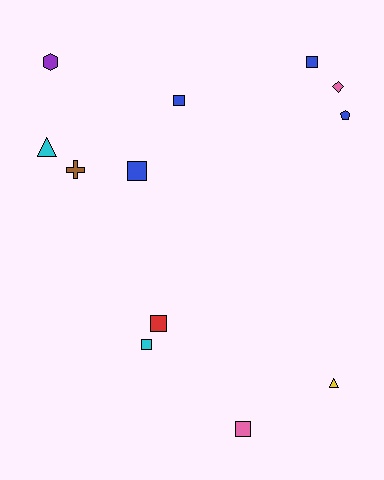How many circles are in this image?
There are no circles.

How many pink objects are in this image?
There are 2 pink objects.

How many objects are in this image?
There are 12 objects.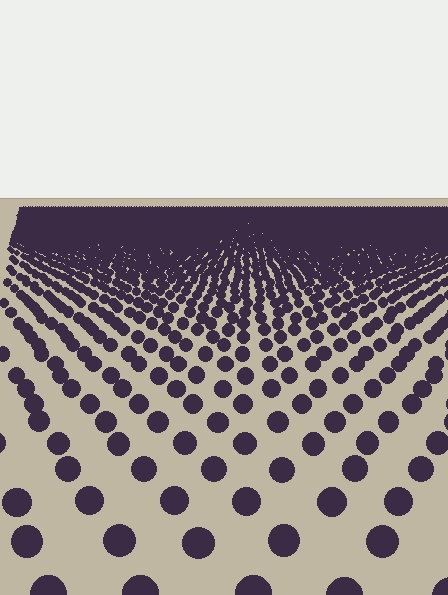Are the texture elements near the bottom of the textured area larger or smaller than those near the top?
Larger. Near the bottom, elements are closer to the viewer and appear at a bigger on-screen size.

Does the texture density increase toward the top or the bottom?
Density increases toward the top.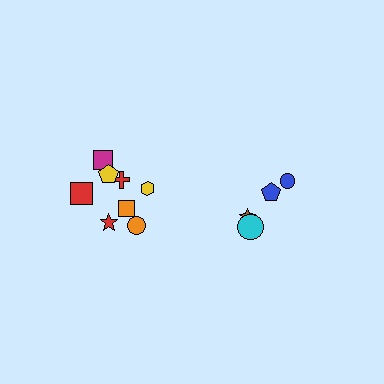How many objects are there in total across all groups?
There are 12 objects.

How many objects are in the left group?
There are 8 objects.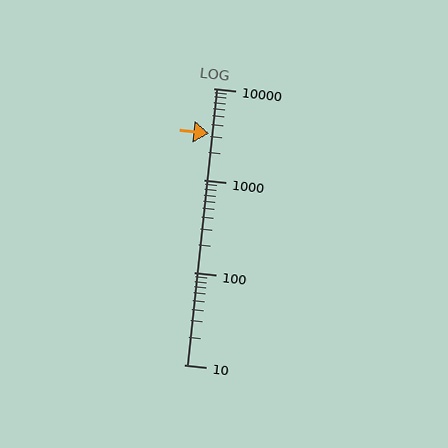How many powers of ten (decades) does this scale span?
The scale spans 3 decades, from 10 to 10000.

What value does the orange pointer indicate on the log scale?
The pointer indicates approximately 3200.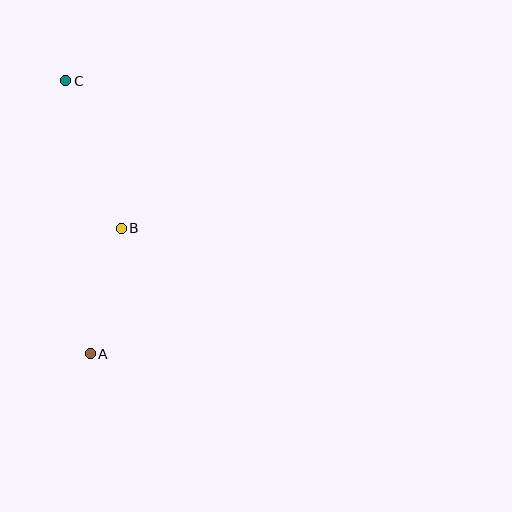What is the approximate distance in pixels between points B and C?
The distance between B and C is approximately 158 pixels.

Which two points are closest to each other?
Points A and B are closest to each other.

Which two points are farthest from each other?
Points A and C are farthest from each other.